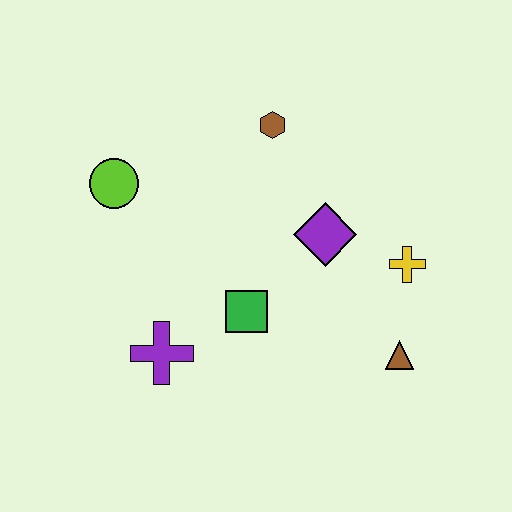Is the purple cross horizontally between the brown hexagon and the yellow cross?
No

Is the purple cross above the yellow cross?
No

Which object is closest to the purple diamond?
The yellow cross is closest to the purple diamond.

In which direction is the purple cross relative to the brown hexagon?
The purple cross is below the brown hexagon.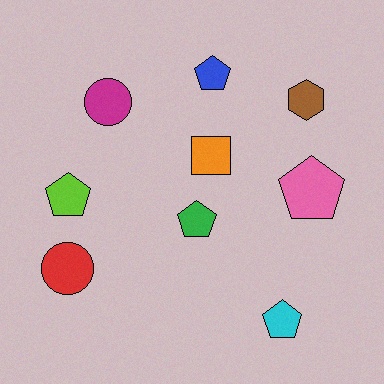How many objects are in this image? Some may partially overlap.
There are 9 objects.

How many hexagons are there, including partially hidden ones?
There is 1 hexagon.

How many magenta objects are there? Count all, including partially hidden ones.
There is 1 magenta object.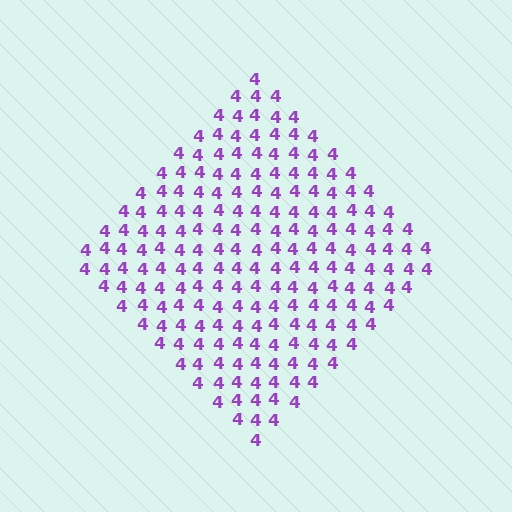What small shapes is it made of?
It is made of small digit 4's.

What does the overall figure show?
The overall figure shows a diamond.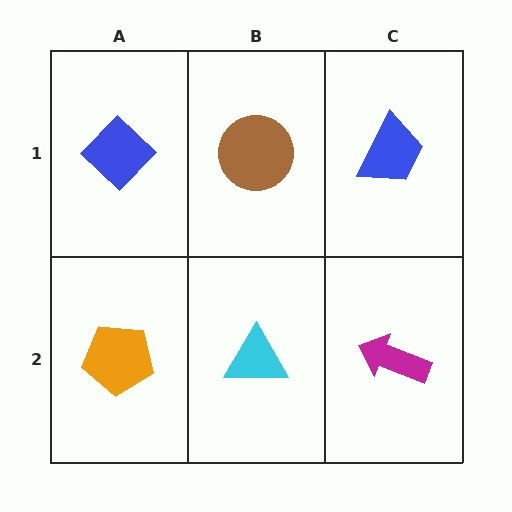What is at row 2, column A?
An orange pentagon.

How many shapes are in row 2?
3 shapes.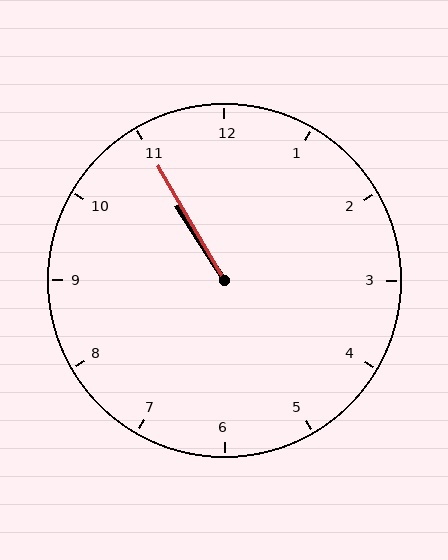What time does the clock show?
10:55.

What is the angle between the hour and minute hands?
Approximately 2 degrees.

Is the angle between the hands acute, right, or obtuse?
It is acute.